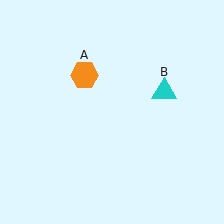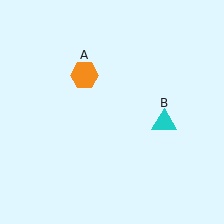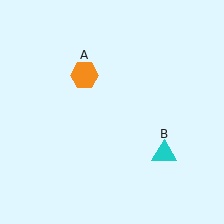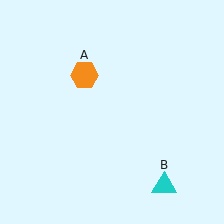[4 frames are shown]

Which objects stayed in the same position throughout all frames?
Orange hexagon (object A) remained stationary.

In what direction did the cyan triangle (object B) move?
The cyan triangle (object B) moved down.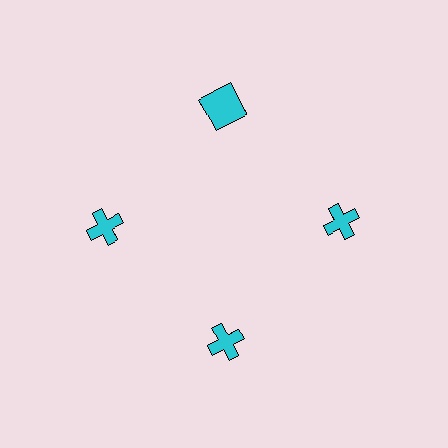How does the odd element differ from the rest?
It has a different shape: square instead of cross.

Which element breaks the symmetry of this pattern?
The cyan square at roughly the 12 o'clock position breaks the symmetry. All other shapes are cyan crosses.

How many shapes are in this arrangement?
There are 4 shapes arranged in a ring pattern.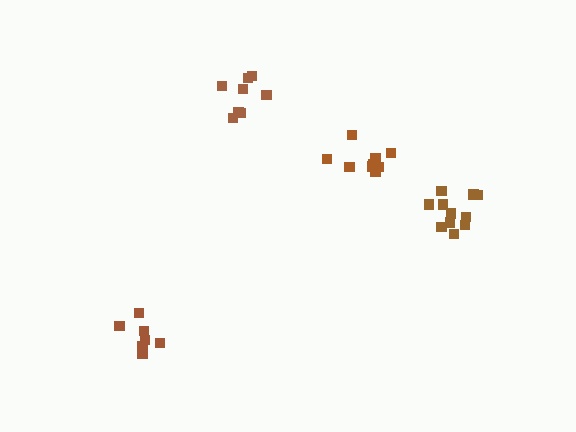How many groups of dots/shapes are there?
There are 4 groups.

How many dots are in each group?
Group 1: 11 dots, Group 2: 9 dots, Group 3: 8 dots, Group 4: 7 dots (35 total).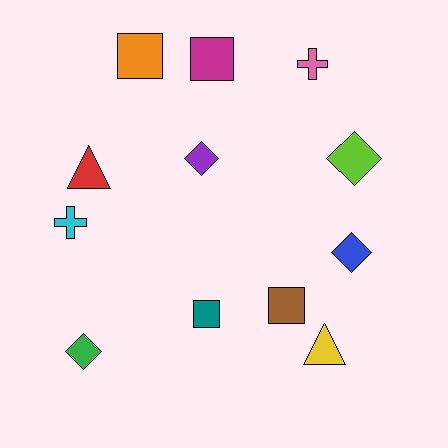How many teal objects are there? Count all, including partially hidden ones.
There is 1 teal object.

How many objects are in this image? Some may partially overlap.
There are 12 objects.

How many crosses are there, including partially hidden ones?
There are 2 crosses.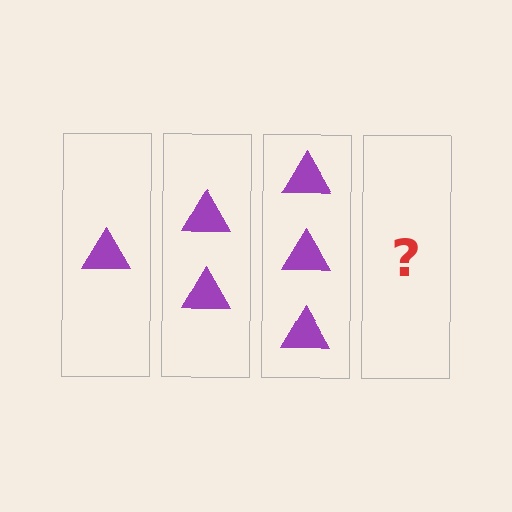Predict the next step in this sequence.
The next step is 4 triangles.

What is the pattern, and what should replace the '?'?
The pattern is that each step adds one more triangle. The '?' should be 4 triangles.